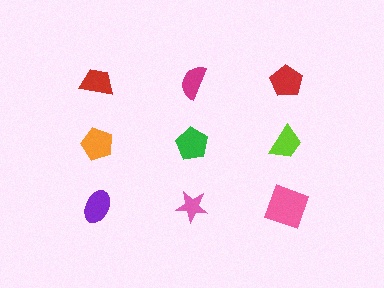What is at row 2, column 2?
A green pentagon.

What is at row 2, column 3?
A lime trapezoid.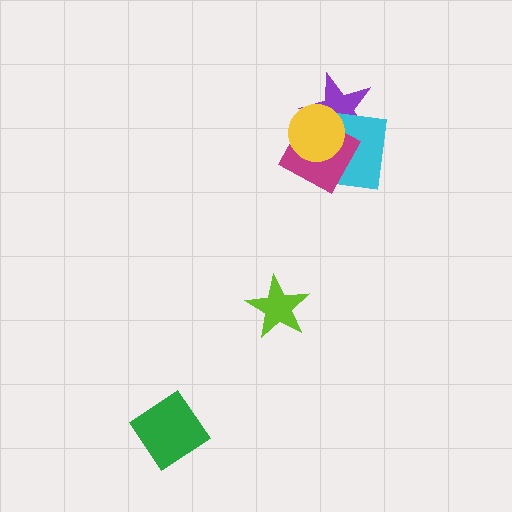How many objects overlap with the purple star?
3 objects overlap with the purple star.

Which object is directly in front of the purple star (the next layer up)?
The cyan square is directly in front of the purple star.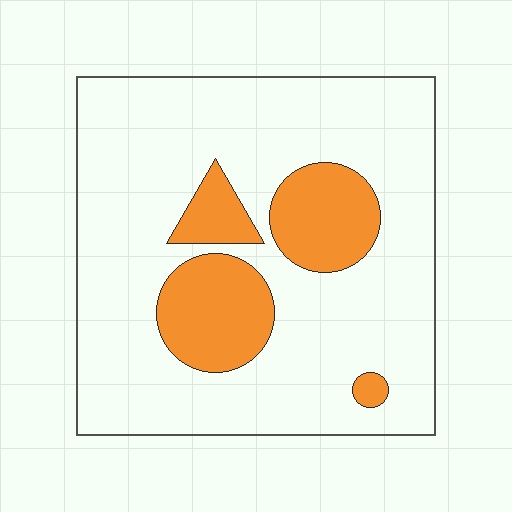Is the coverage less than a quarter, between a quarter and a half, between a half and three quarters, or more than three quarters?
Less than a quarter.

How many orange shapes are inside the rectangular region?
4.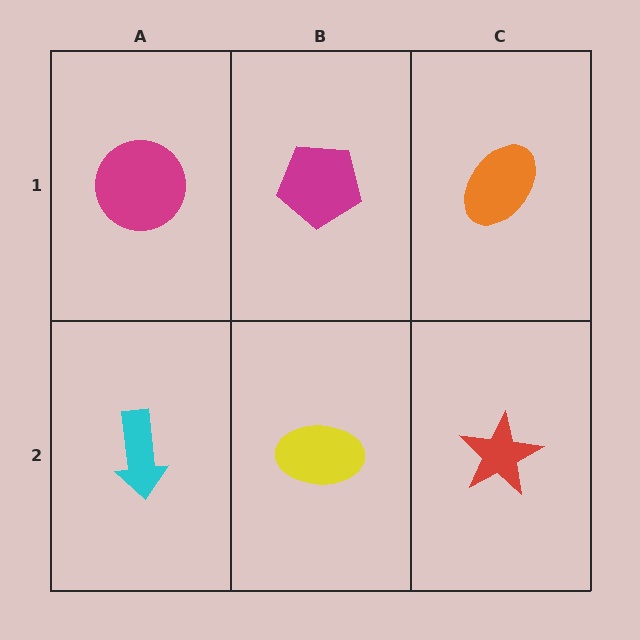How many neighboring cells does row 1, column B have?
3.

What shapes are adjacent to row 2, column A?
A magenta circle (row 1, column A), a yellow ellipse (row 2, column B).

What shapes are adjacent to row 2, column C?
An orange ellipse (row 1, column C), a yellow ellipse (row 2, column B).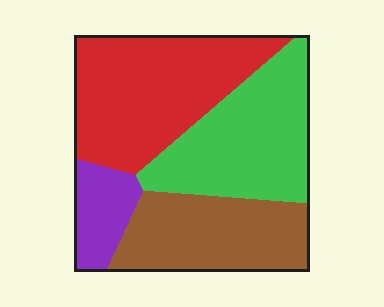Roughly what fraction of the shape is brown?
Brown covers around 25% of the shape.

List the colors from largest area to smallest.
From largest to smallest: red, green, brown, purple.